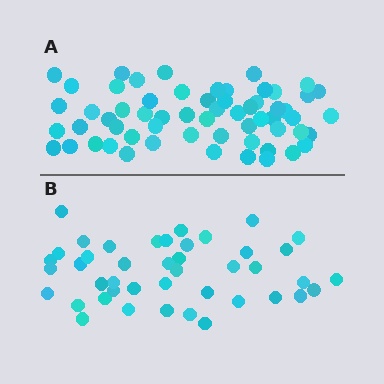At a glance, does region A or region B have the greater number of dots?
Region A (the top region) has more dots.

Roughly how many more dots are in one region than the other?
Region A has approximately 15 more dots than region B.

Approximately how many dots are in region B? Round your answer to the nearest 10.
About 40 dots. (The exact count is 43, which rounds to 40.)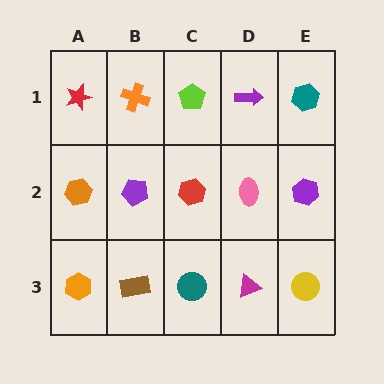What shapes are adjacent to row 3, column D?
A pink ellipse (row 2, column D), a teal circle (row 3, column C), a yellow circle (row 3, column E).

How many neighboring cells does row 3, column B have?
3.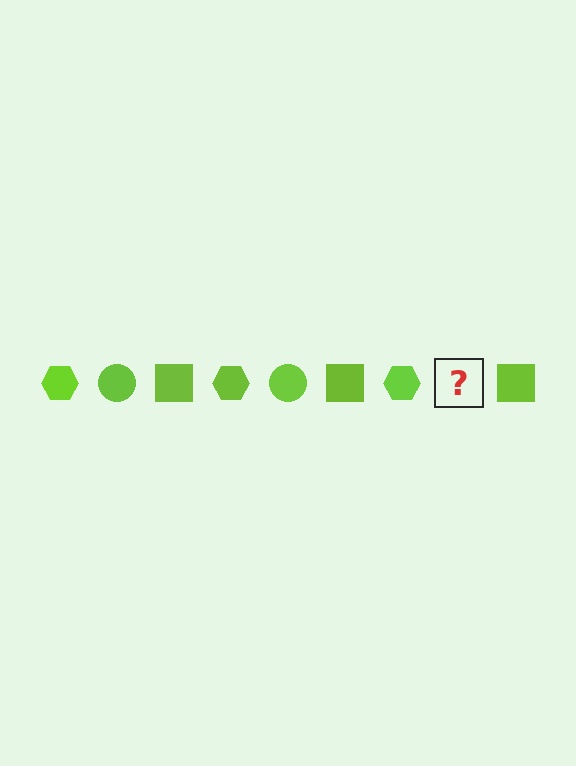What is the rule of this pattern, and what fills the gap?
The rule is that the pattern cycles through hexagon, circle, square shapes in lime. The gap should be filled with a lime circle.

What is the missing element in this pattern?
The missing element is a lime circle.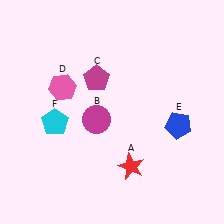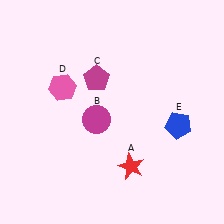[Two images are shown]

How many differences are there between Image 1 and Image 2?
There is 1 difference between the two images.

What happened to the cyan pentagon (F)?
The cyan pentagon (F) was removed in Image 2. It was in the bottom-left area of Image 1.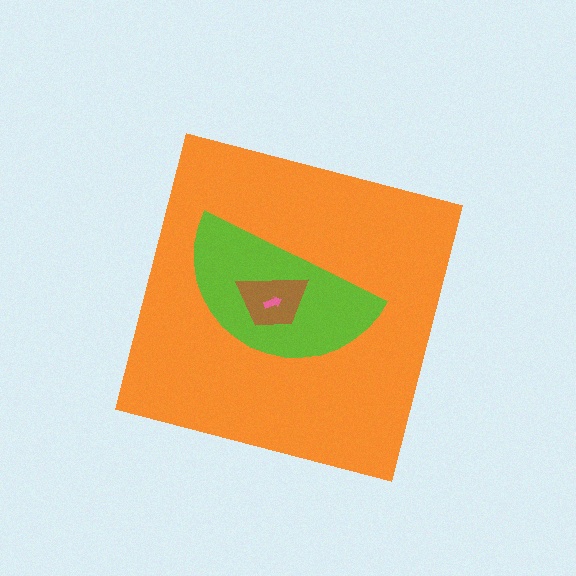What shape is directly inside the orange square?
The lime semicircle.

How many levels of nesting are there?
4.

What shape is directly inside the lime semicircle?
The brown trapezoid.